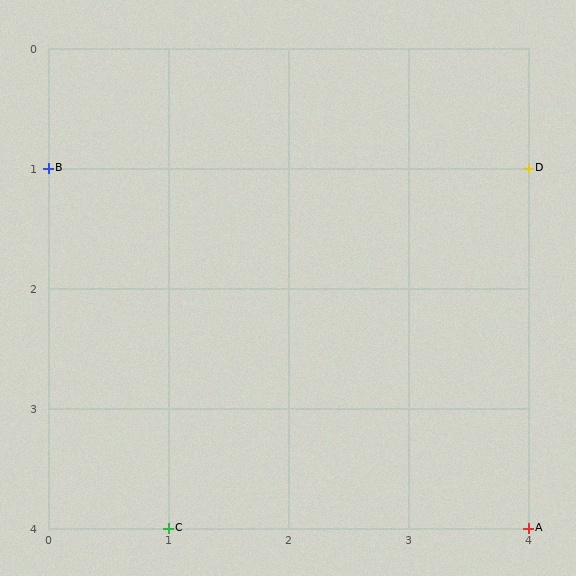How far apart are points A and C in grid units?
Points A and C are 3 columns apart.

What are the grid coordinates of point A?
Point A is at grid coordinates (4, 4).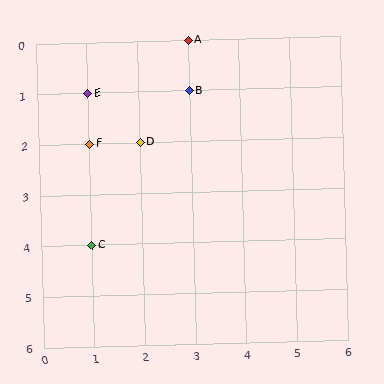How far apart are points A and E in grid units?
Points A and E are 2 columns and 1 row apart (about 2.2 grid units diagonally).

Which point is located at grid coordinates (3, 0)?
Point A is at (3, 0).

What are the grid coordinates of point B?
Point B is at grid coordinates (3, 1).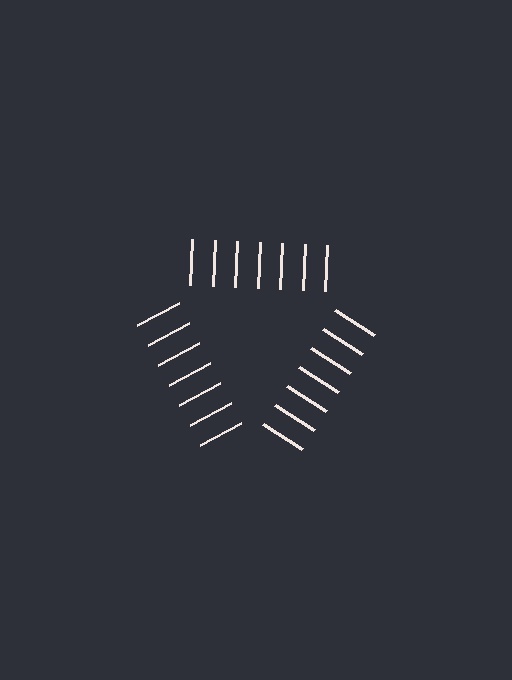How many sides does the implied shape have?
3 sides — the line-ends trace a triangle.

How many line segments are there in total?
21 — 7 along each of the 3 edges.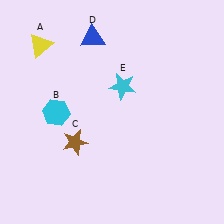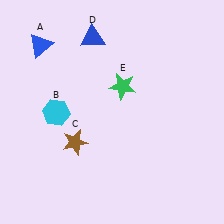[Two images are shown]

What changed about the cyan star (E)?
In Image 1, E is cyan. In Image 2, it changed to green.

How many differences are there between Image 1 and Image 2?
There are 2 differences between the two images.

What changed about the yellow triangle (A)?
In Image 1, A is yellow. In Image 2, it changed to blue.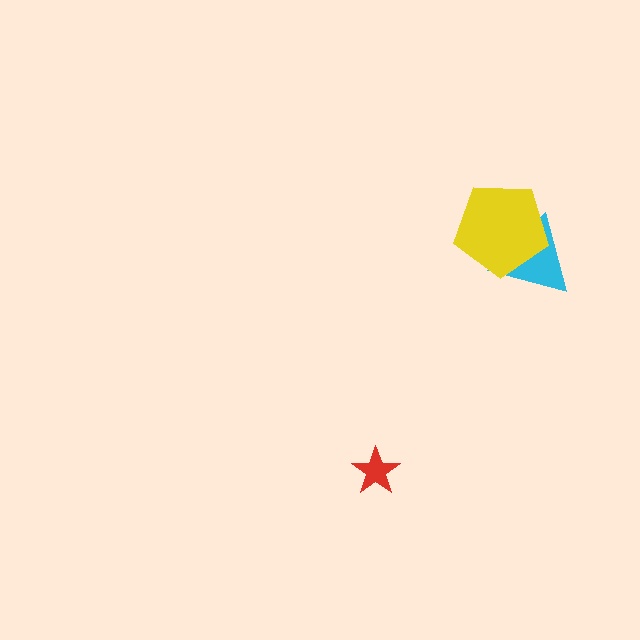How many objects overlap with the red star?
0 objects overlap with the red star.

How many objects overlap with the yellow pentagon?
1 object overlaps with the yellow pentagon.